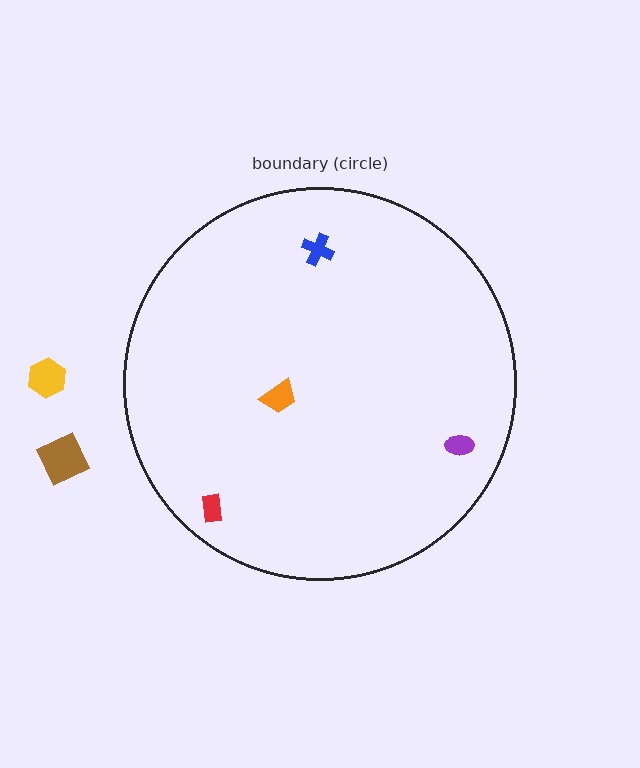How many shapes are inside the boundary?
4 inside, 2 outside.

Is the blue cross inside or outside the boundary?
Inside.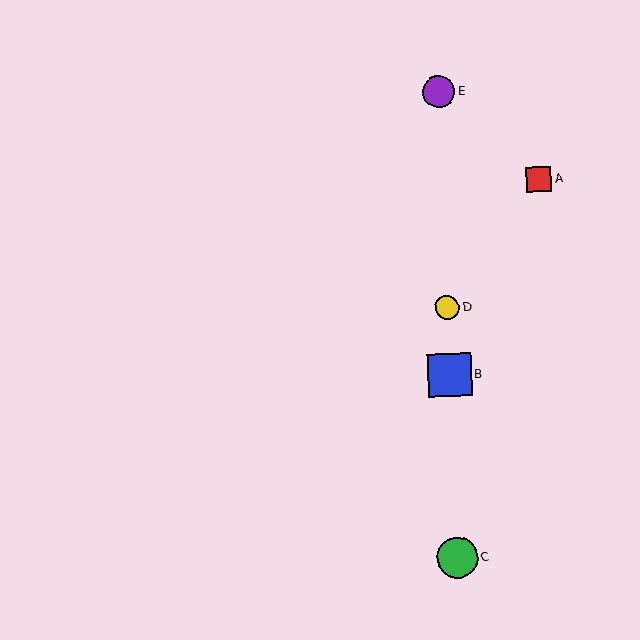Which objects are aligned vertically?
Objects B, C, D, E are aligned vertically.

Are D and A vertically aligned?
No, D is at x≈447 and A is at x≈539.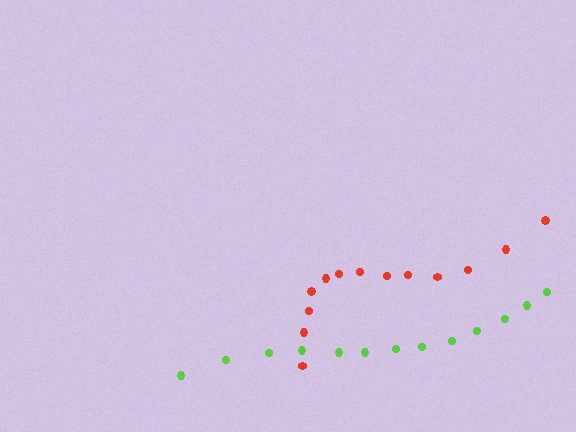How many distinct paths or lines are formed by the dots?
There are 2 distinct paths.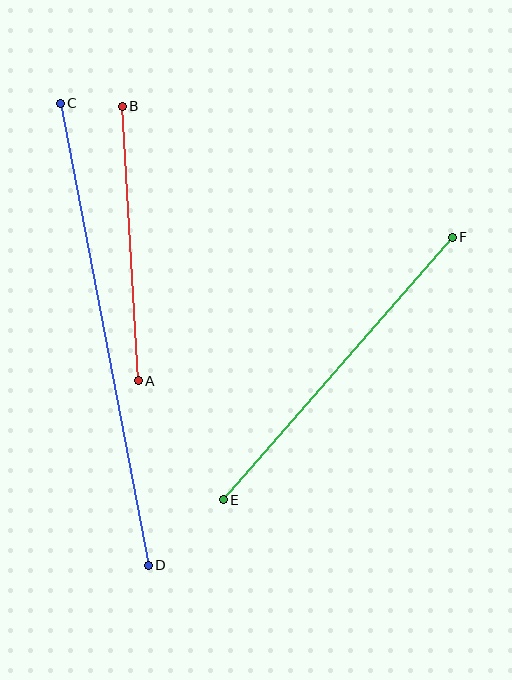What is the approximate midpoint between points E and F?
The midpoint is at approximately (338, 369) pixels.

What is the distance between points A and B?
The distance is approximately 275 pixels.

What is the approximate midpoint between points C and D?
The midpoint is at approximately (104, 334) pixels.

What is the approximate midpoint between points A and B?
The midpoint is at approximately (130, 244) pixels.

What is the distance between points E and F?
The distance is approximately 348 pixels.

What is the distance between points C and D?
The distance is approximately 471 pixels.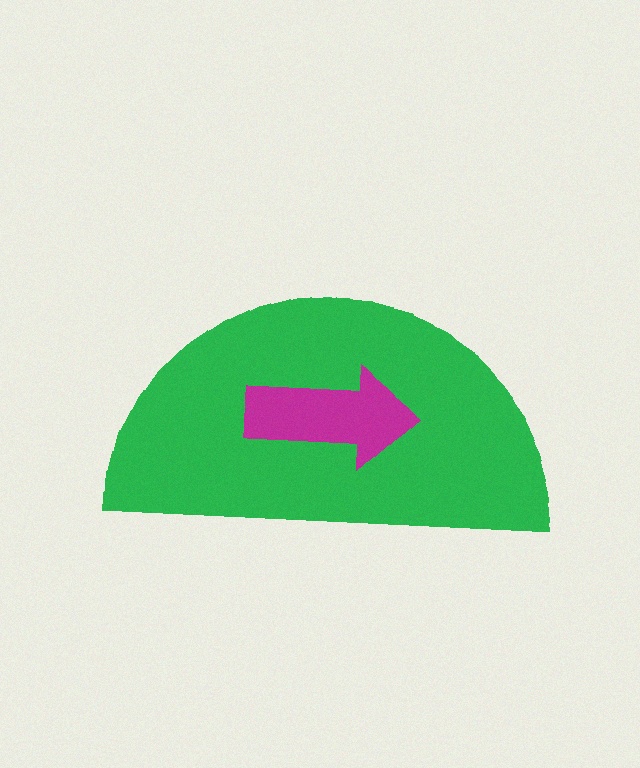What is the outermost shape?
The green semicircle.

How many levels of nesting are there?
2.